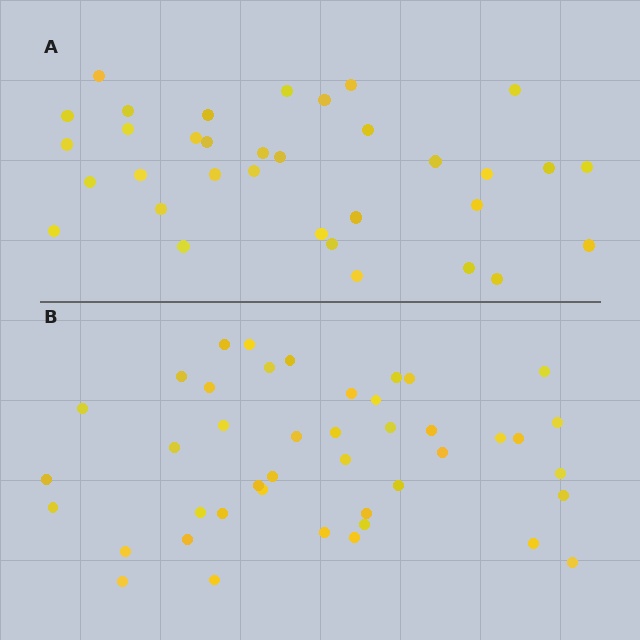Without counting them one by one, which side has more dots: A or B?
Region B (the bottom region) has more dots.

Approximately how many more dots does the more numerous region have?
Region B has roughly 8 or so more dots than region A.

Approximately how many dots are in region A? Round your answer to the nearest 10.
About 30 dots. (The exact count is 34, which rounds to 30.)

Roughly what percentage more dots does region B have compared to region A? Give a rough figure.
About 25% more.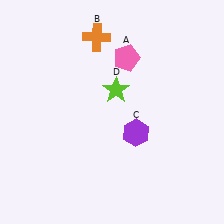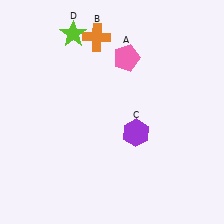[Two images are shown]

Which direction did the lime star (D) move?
The lime star (D) moved up.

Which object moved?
The lime star (D) moved up.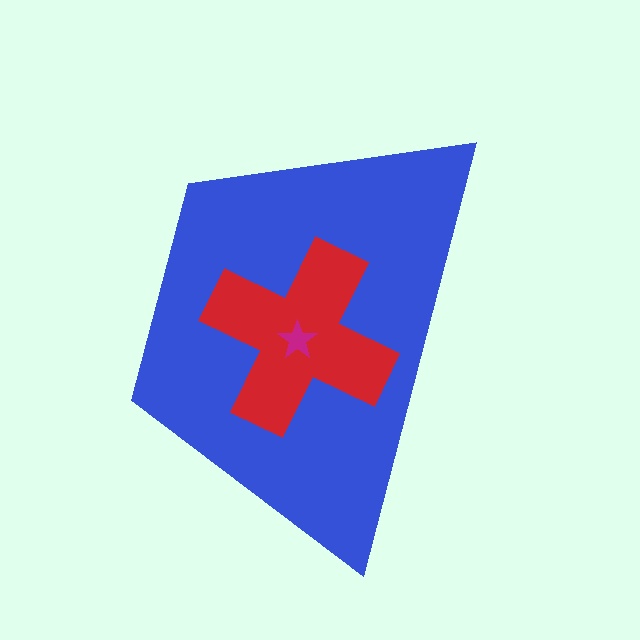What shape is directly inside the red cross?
The magenta star.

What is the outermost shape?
The blue trapezoid.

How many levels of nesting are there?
3.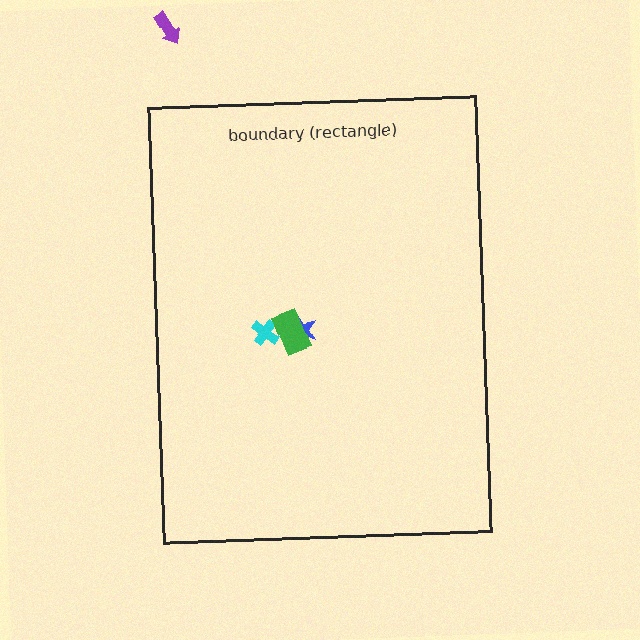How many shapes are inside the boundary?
3 inside, 1 outside.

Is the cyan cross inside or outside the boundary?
Inside.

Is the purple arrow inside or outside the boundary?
Outside.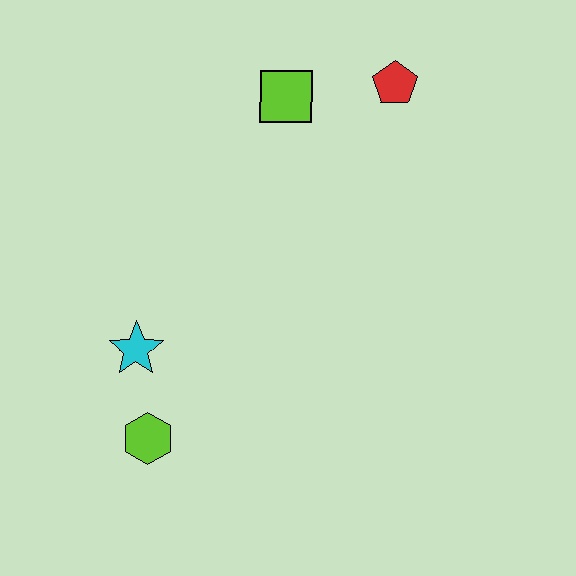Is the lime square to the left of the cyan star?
No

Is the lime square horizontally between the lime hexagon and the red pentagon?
Yes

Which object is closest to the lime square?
The red pentagon is closest to the lime square.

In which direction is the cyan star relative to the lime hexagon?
The cyan star is above the lime hexagon.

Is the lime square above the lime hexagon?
Yes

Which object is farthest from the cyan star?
The red pentagon is farthest from the cyan star.